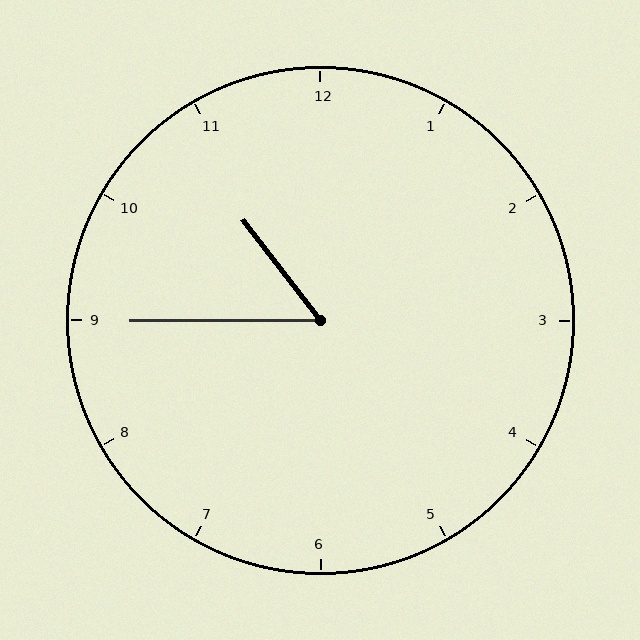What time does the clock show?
10:45.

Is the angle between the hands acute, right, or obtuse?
It is acute.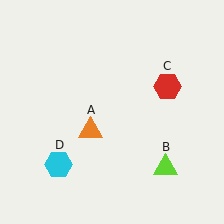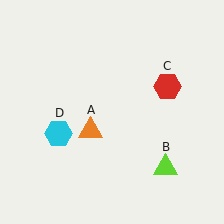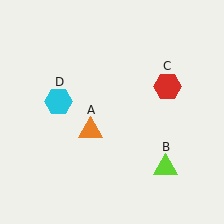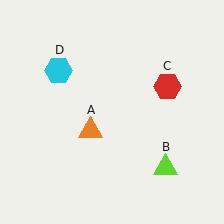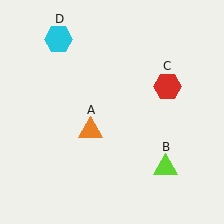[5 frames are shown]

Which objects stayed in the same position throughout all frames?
Orange triangle (object A) and lime triangle (object B) and red hexagon (object C) remained stationary.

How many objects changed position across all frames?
1 object changed position: cyan hexagon (object D).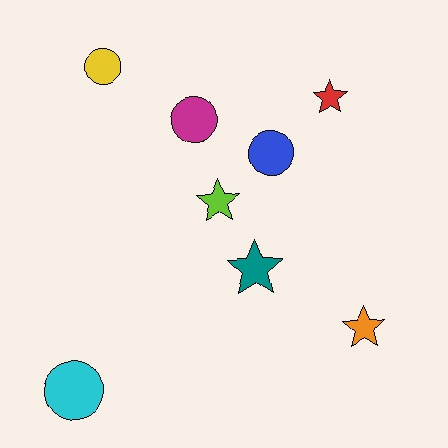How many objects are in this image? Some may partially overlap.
There are 8 objects.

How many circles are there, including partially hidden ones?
There are 4 circles.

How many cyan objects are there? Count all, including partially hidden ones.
There is 1 cyan object.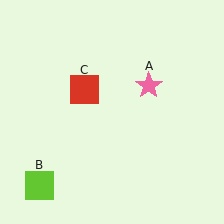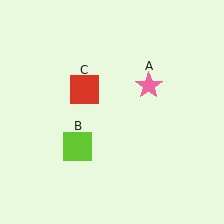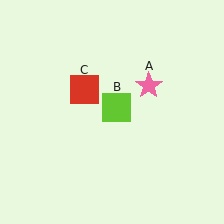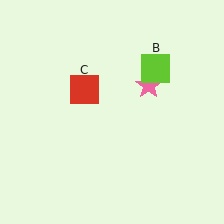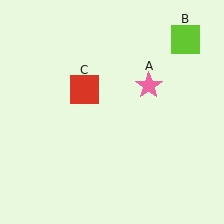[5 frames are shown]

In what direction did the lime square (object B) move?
The lime square (object B) moved up and to the right.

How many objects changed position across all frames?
1 object changed position: lime square (object B).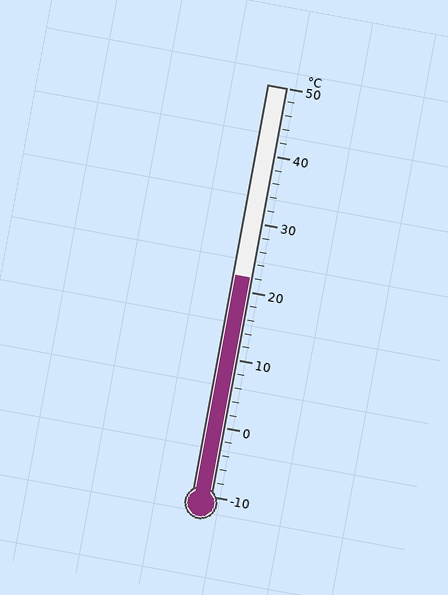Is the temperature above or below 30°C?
The temperature is below 30°C.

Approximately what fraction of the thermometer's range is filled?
The thermometer is filled to approximately 55% of its range.